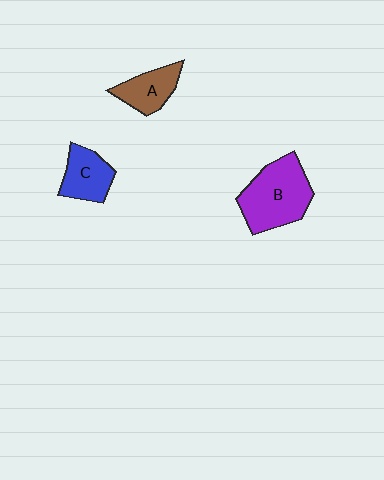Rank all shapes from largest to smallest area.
From largest to smallest: B (purple), C (blue), A (brown).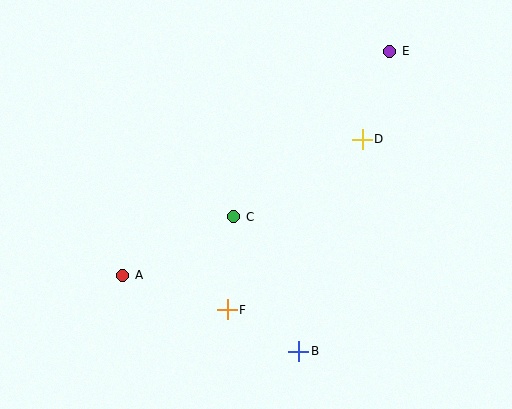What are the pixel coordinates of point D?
Point D is at (362, 139).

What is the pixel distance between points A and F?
The distance between A and F is 110 pixels.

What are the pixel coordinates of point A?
Point A is at (123, 275).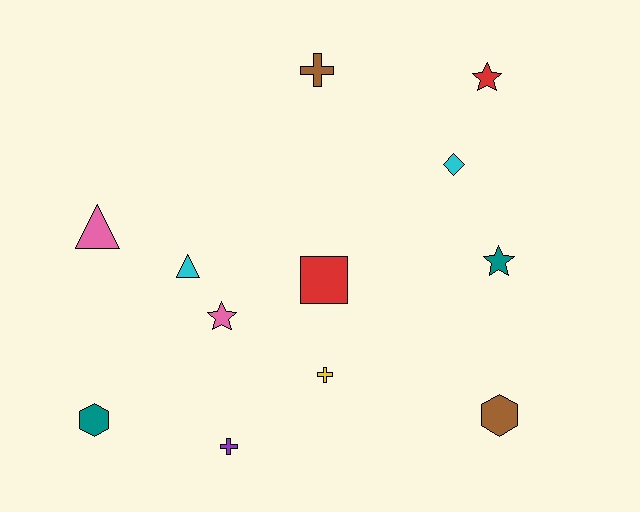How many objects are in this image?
There are 12 objects.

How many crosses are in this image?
There are 3 crosses.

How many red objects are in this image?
There are 2 red objects.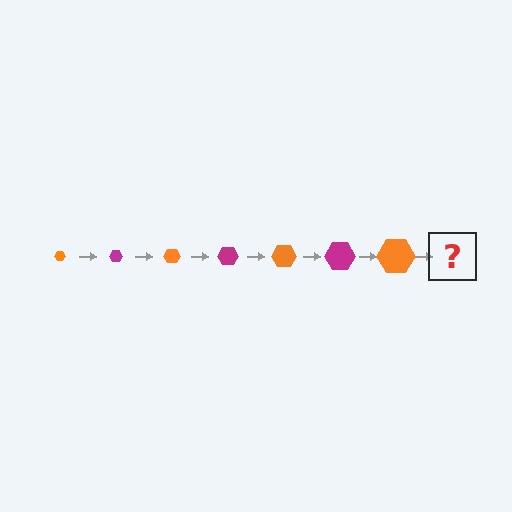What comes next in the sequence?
The next element should be a magenta hexagon, larger than the previous one.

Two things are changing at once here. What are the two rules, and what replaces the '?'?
The two rules are that the hexagon grows larger each step and the color cycles through orange and magenta. The '?' should be a magenta hexagon, larger than the previous one.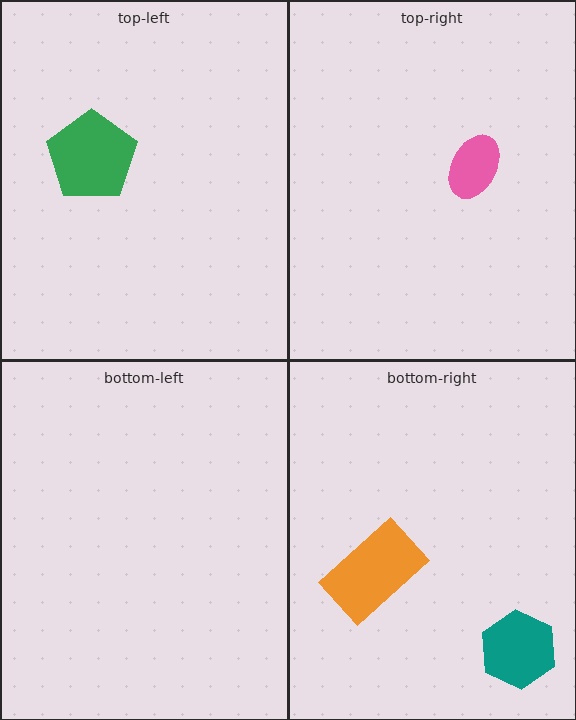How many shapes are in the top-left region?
1.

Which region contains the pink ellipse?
The top-right region.